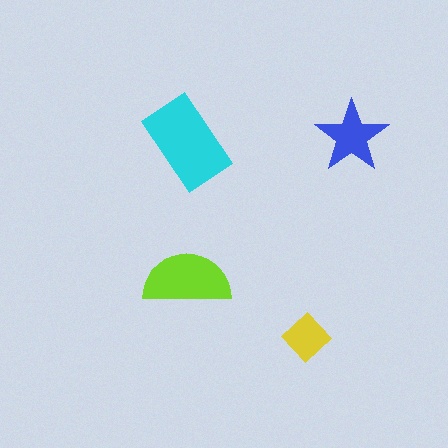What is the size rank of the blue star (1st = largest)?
3rd.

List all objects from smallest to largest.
The yellow diamond, the blue star, the lime semicircle, the cyan rectangle.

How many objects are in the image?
There are 4 objects in the image.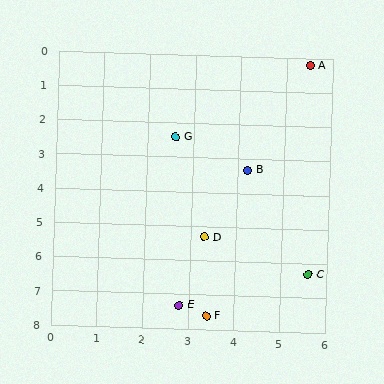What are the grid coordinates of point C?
Point C is at approximately (5.6, 6.3).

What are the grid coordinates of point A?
Point A is at approximately (5.5, 0.2).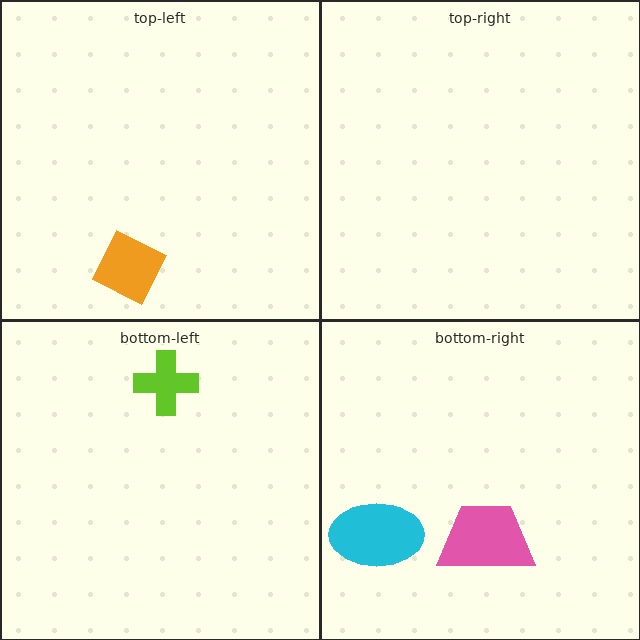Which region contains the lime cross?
The bottom-left region.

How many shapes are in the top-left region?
1.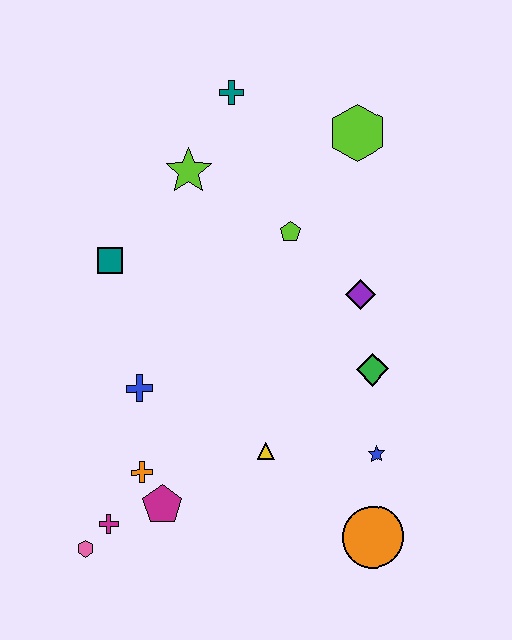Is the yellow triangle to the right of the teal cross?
Yes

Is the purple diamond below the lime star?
Yes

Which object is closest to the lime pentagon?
The purple diamond is closest to the lime pentagon.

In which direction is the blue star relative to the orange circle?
The blue star is above the orange circle.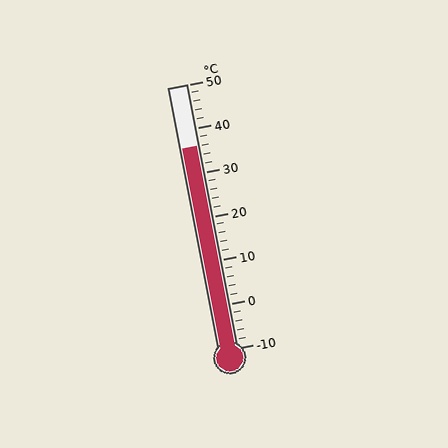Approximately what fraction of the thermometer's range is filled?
The thermometer is filled to approximately 75% of its range.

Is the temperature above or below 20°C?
The temperature is above 20°C.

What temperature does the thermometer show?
The thermometer shows approximately 36°C.